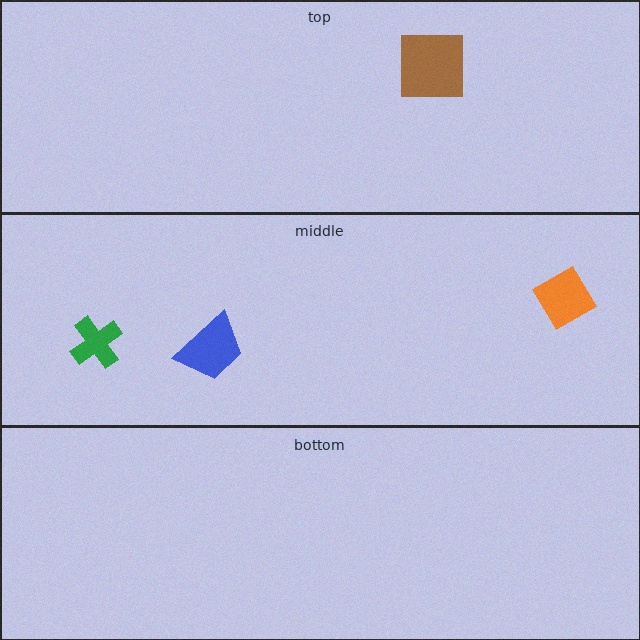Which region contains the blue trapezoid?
The middle region.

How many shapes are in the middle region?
3.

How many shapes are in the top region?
1.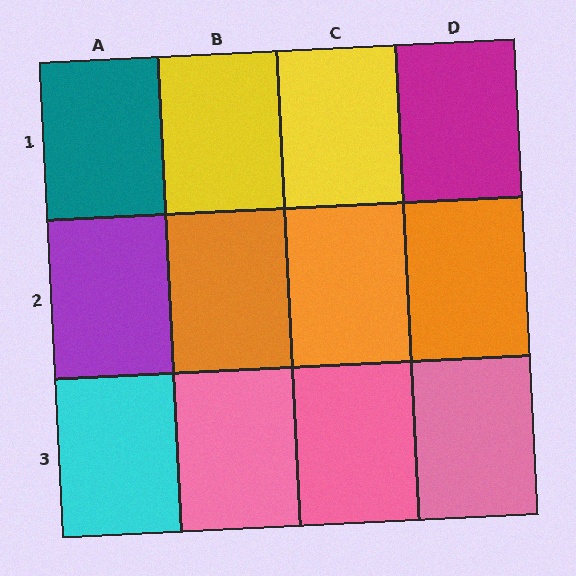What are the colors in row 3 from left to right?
Cyan, pink, pink, pink.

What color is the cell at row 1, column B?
Yellow.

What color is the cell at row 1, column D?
Magenta.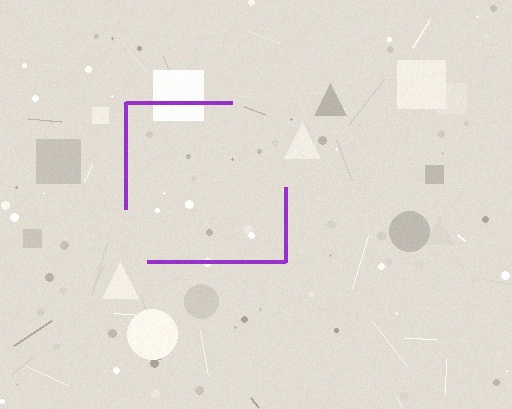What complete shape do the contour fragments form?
The contour fragments form a square.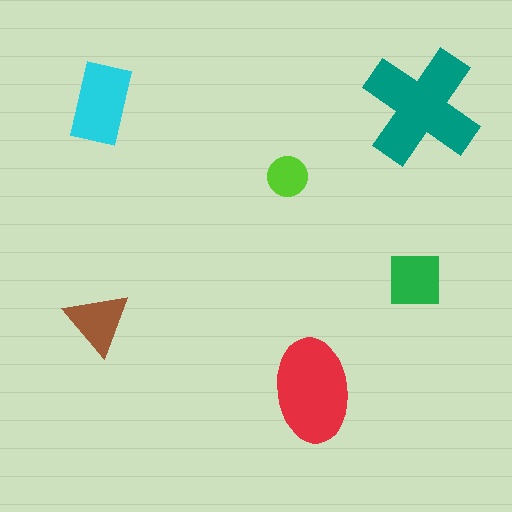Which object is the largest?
The teal cross.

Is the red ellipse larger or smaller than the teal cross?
Smaller.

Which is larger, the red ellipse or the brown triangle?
The red ellipse.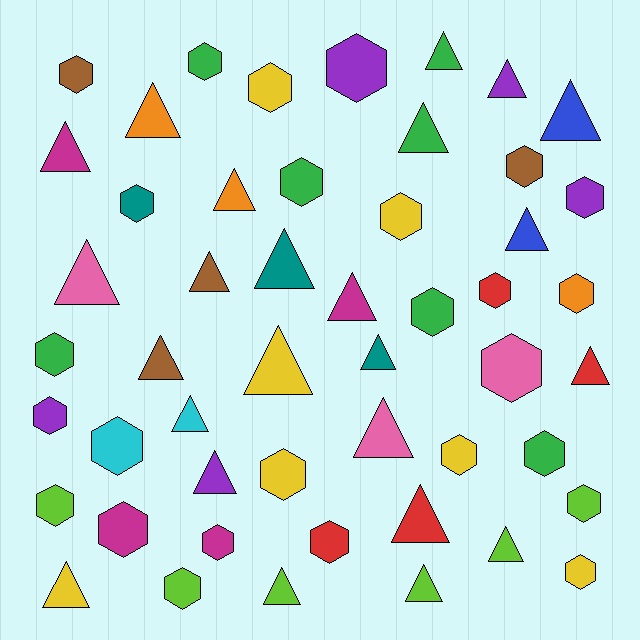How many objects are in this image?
There are 50 objects.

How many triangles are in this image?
There are 24 triangles.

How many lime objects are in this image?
There are 6 lime objects.